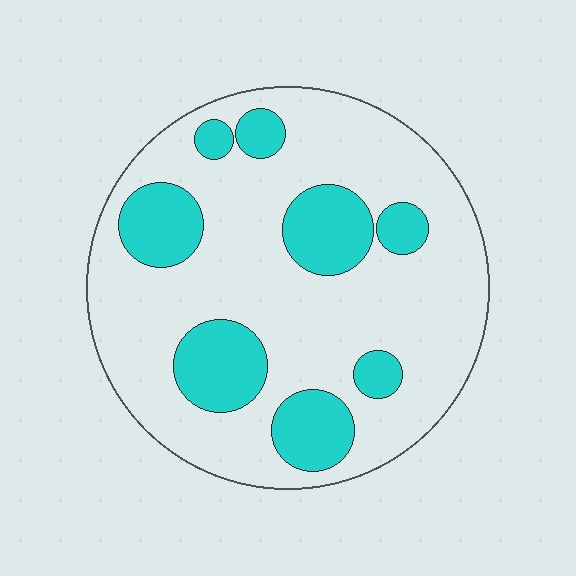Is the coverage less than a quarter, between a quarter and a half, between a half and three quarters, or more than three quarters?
Between a quarter and a half.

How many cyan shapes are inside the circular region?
8.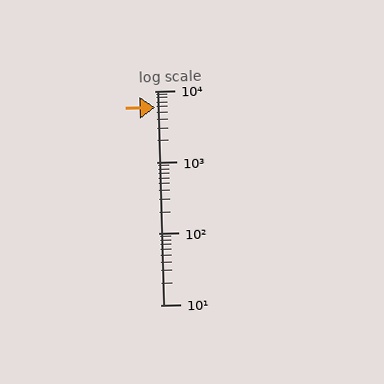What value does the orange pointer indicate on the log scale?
The pointer indicates approximately 5900.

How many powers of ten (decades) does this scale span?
The scale spans 3 decades, from 10 to 10000.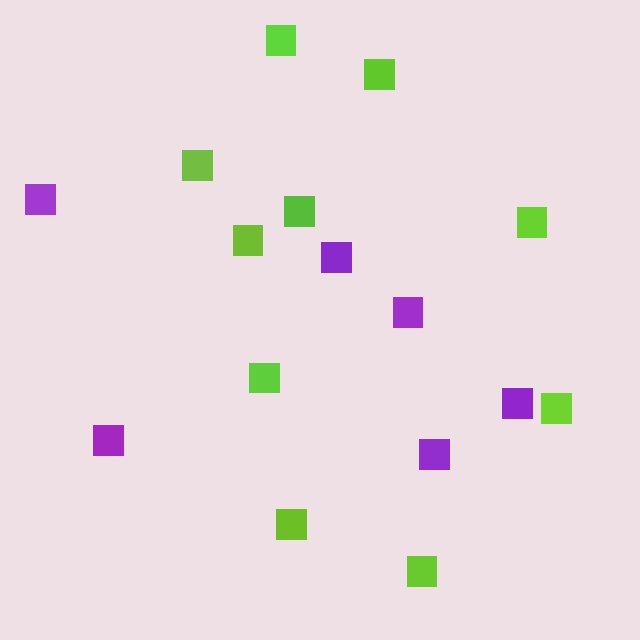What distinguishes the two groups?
There are 2 groups: one group of purple squares (6) and one group of lime squares (10).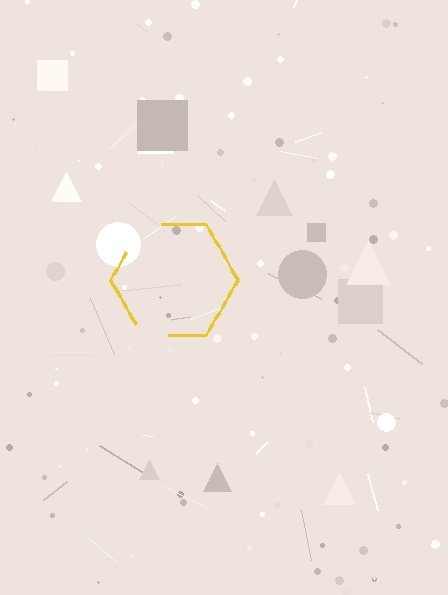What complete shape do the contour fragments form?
The contour fragments form a hexagon.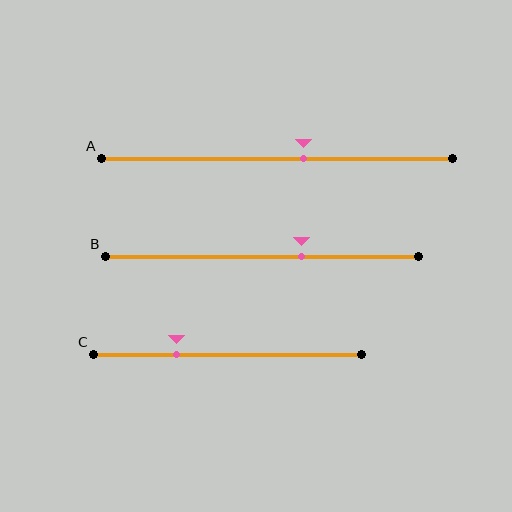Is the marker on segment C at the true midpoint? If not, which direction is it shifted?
No, the marker on segment C is shifted to the left by about 19% of the segment length.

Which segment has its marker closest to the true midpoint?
Segment A has its marker closest to the true midpoint.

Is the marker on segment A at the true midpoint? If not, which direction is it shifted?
No, the marker on segment A is shifted to the right by about 8% of the segment length.